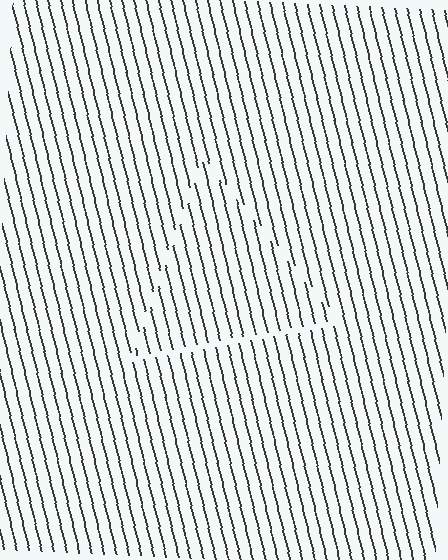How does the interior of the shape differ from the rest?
The interior of the shape contains the same grating, shifted by half a period — the contour is defined by the phase discontinuity where line-ends from the inner and outer gratings abut.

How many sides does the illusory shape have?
3 sides — the line-ends trace a triangle.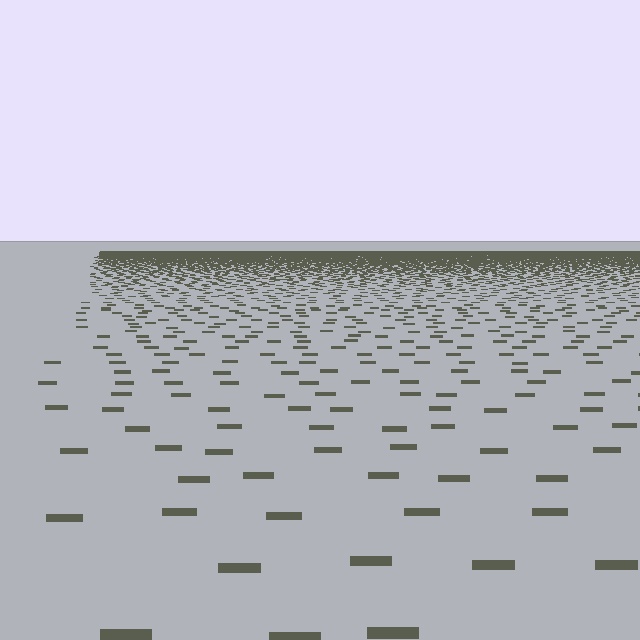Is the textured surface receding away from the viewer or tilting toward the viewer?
The surface is receding away from the viewer. Texture elements get smaller and denser toward the top.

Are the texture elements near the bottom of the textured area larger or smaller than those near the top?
Larger. Near the bottom, elements are closer to the viewer and appear at a bigger on-screen size.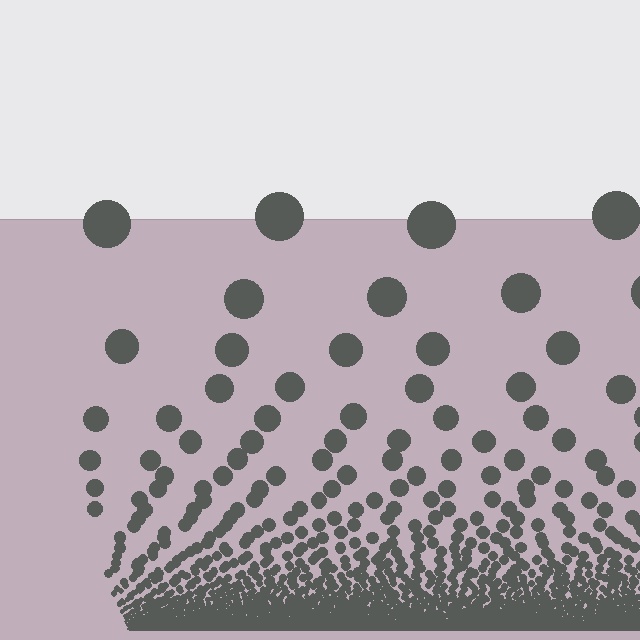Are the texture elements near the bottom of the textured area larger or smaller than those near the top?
Smaller. The gradient is inverted — elements near the bottom are smaller and denser.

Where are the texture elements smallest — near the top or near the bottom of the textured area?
Near the bottom.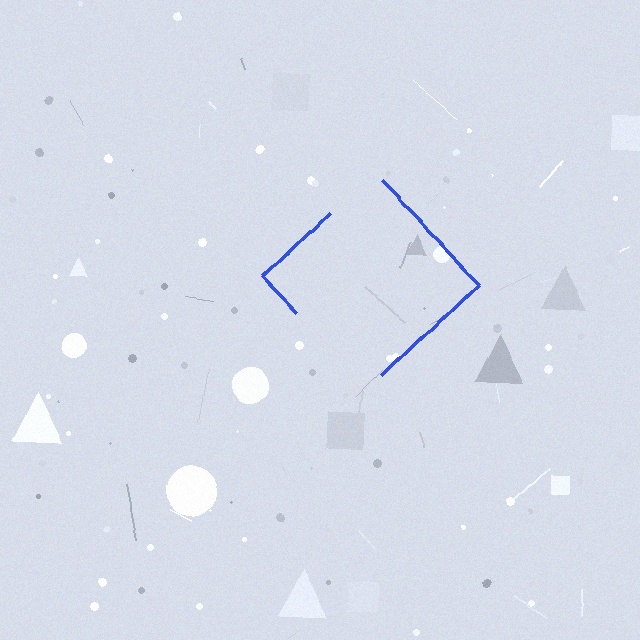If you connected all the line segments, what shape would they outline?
They would outline a diamond.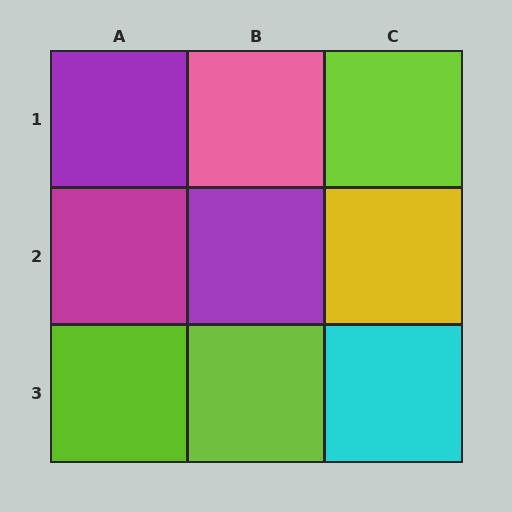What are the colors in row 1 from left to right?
Purple, pink, lime.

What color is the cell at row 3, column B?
Lime.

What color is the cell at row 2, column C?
Yellow.